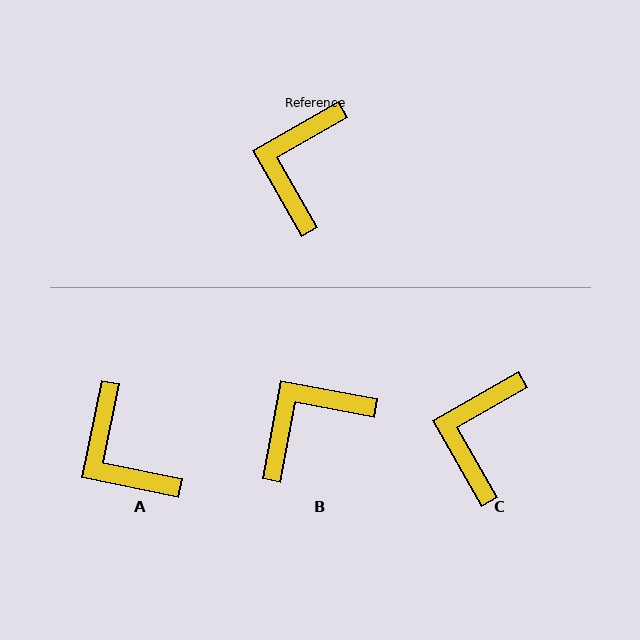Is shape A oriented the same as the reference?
No, it is off by about 49 degrees.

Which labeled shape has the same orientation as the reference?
C.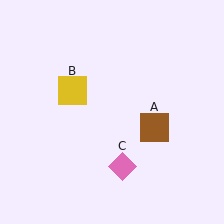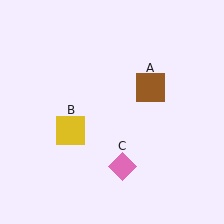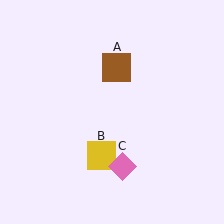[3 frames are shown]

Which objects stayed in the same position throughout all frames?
Pink diamond (object C) remained stationary.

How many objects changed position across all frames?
2 objects changed position: brown square (object A), yellow square (object B).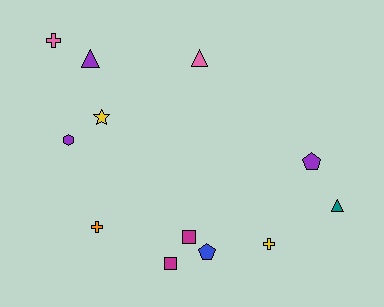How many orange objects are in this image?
There is 1 orange object.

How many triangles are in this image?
There are 3 triangles.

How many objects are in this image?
There are 12 objects.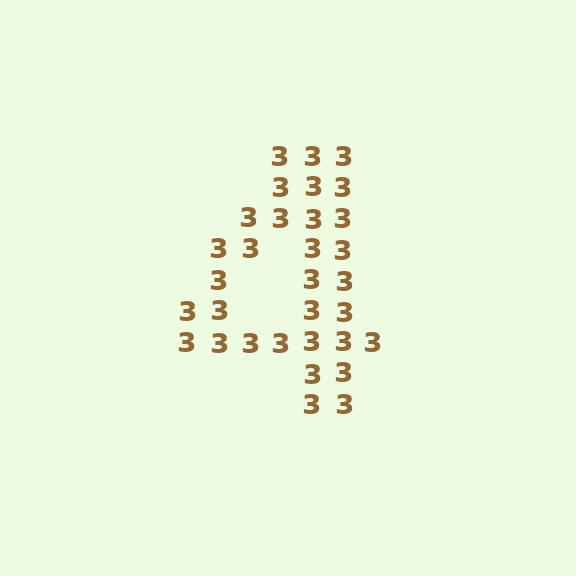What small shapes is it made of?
It is made of small digit 3's.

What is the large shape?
The large shape is the digit 4.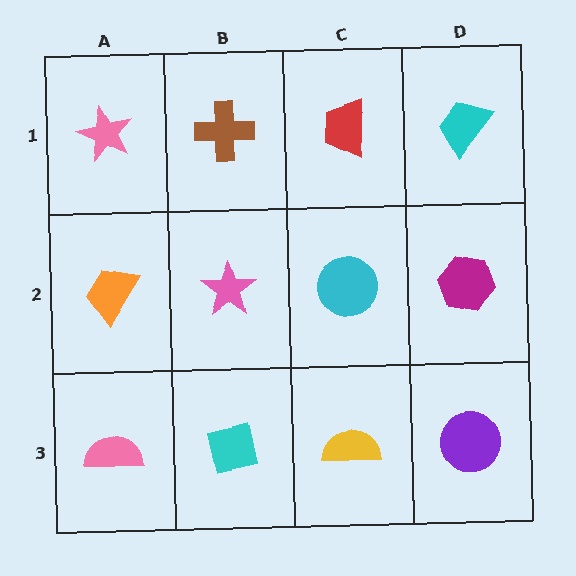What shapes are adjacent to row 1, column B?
A pink star (row 2, column B), a pink star (row 1, column A), a red trapezoid (row 1, column C).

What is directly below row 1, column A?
An orange trapezoid.